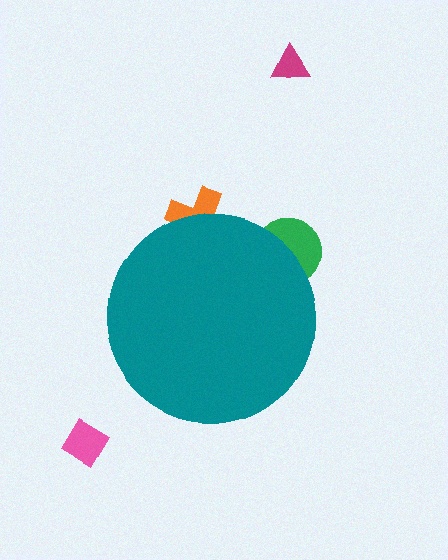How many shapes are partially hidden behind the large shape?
2 shapes are partially hidden.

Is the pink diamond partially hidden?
No, the pink diamond is fully visible.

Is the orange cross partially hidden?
Yes, the orange cross is partially hidden behind the teal circle.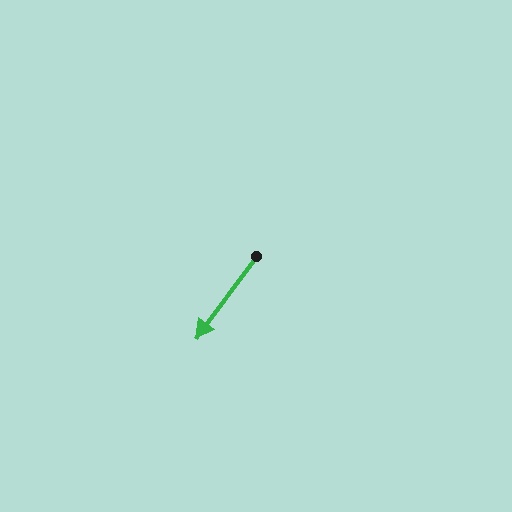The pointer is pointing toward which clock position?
Roughly 7 o'clock.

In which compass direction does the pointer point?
Southwest.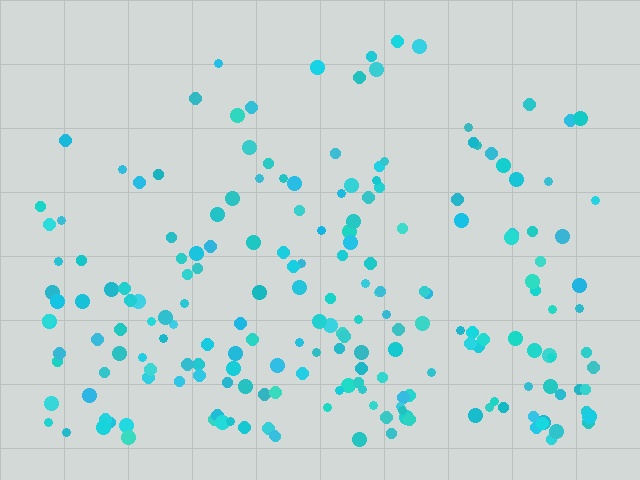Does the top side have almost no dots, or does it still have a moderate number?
Still a moderate number, just noticeably fewer than the bottom.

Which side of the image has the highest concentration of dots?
The bottom.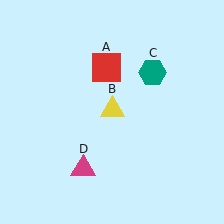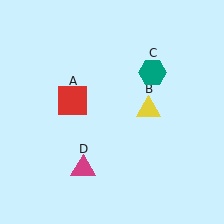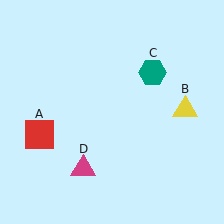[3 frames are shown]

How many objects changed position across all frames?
2 objects changed position: red square (object A), yellow triangle (object B).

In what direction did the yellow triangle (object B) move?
The yellow triangle (object B) moved right.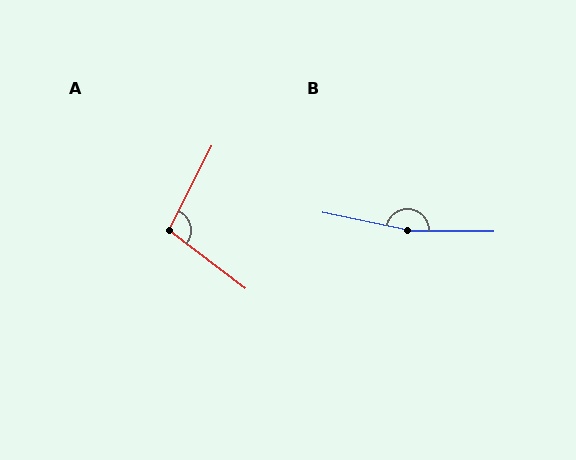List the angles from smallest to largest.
A (100°), B (169°).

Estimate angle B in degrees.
Approximately 169 degrees.